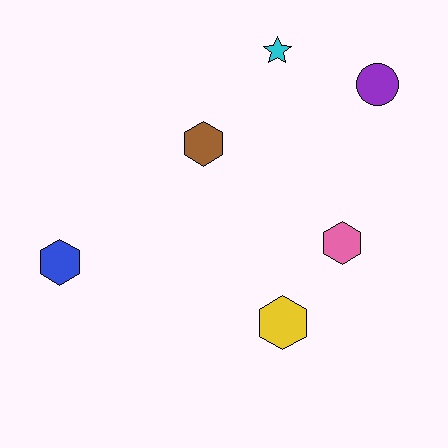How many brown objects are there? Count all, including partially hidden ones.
There is 1 brown object.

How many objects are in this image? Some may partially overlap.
There are 6 objects.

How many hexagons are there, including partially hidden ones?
There are 4 hexagons.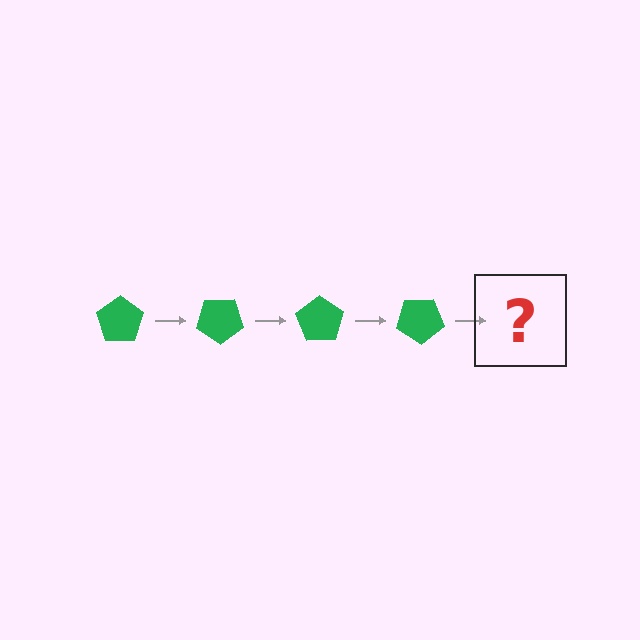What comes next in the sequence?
The next element should be a green pentagon rotated 140 degrees.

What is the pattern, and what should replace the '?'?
The pattern is that the pentagon rotates 35 degrees each step. The '?' should be a green pentagon rotated 140 degrees.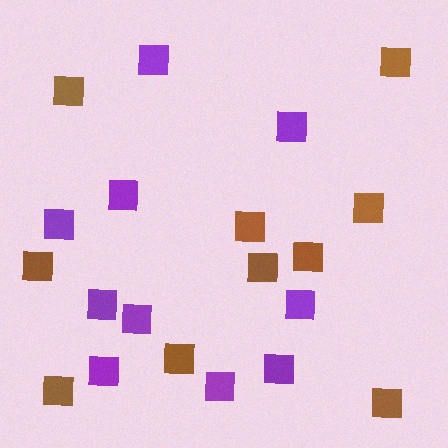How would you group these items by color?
There are 2 groups: one group of purple squares (10) and one group of brown squares (10).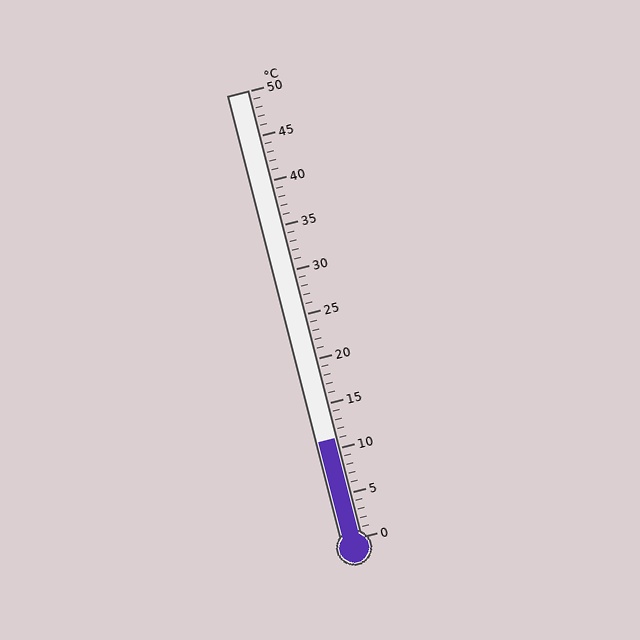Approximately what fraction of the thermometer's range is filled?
The thermometer is filled to approximately 20% of its range.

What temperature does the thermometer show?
The thermometer shows approximately 11°C.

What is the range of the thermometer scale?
The thermometer scale ranges from 0°C to 50°C.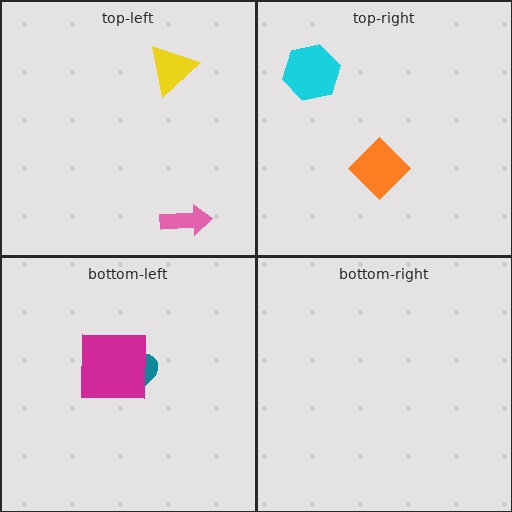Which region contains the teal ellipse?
The bottom-left region.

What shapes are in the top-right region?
The cyan hexagon, the orange diamond.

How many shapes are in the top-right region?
2.